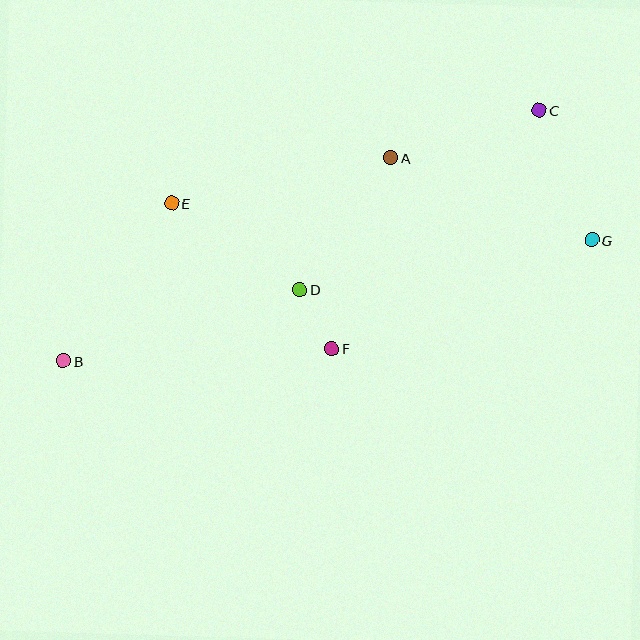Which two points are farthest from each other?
Points B and G are farthest from each other.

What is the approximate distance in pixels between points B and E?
The distance between B and E is approximately 191 pixels.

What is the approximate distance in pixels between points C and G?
The distance between C and G is approximately 140 pixels.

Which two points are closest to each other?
Points D and F are closest to each other.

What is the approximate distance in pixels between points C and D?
The distance between C and D is approximately 299 pixels.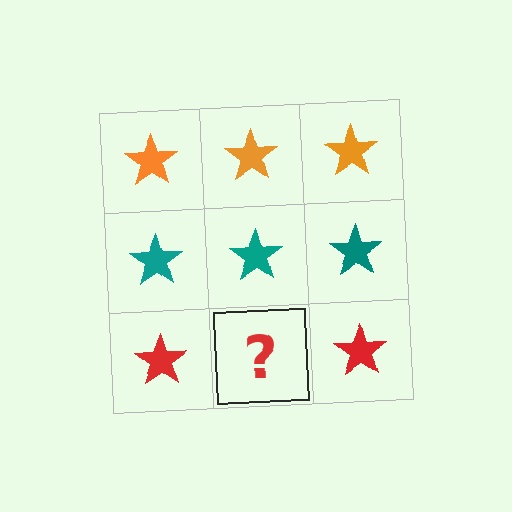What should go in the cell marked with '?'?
The missing cell should contain a red star.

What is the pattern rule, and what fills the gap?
The rule is that each row has a consistent color. The gap should be filled with a red star.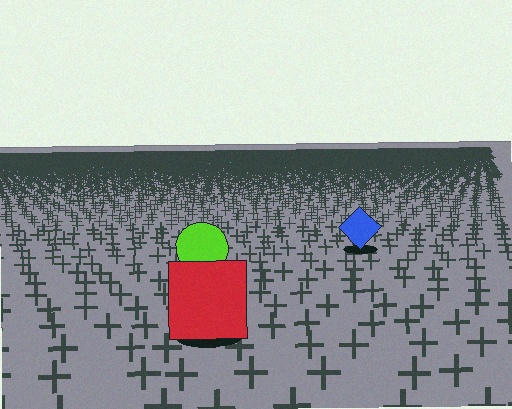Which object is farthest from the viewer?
The blue diamond is farthest from the viewer. It appears smaller and the ground texture around it is denser.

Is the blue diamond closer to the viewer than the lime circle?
No. The lime circle is closer — you can tell from the texture gradient: the ground texture is coarser near it.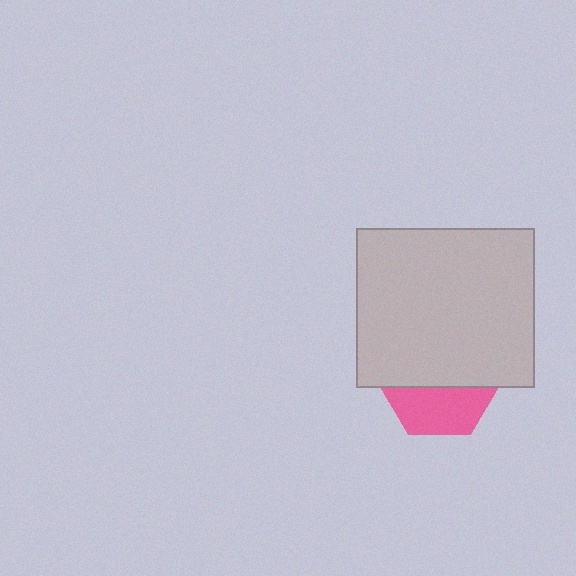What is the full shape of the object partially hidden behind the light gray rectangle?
The partially hidden object is a pink hexagon.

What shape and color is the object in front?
The object in front is a light gray rectangle.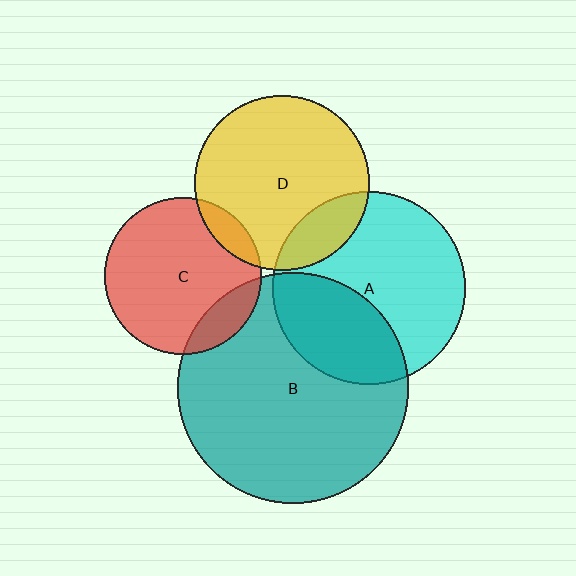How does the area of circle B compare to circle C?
Approximately 2.2 times.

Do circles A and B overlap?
Yes.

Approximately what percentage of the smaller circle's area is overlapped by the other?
Approximately 35%.